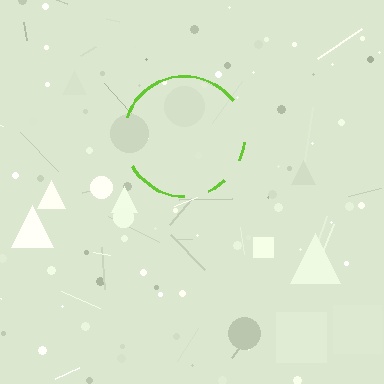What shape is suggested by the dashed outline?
The dashed outline suggests a circle.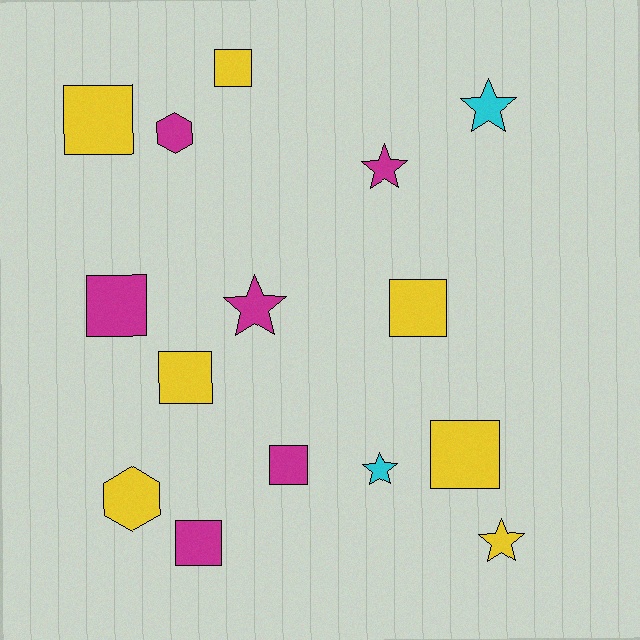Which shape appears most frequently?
Square, with 8 objects.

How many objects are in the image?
There are 15 objects.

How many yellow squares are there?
There are 5 yellow squares.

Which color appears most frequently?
Yellow, with 7 objects.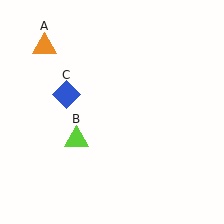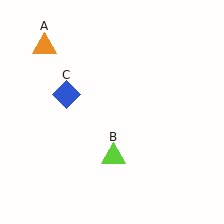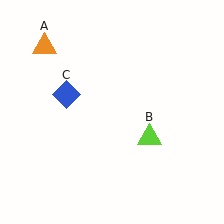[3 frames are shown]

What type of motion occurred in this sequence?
The lime triangle (object B) rotated counterclockwise around the center of the scene.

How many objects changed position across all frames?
1 object changed position: lime triangle (object B).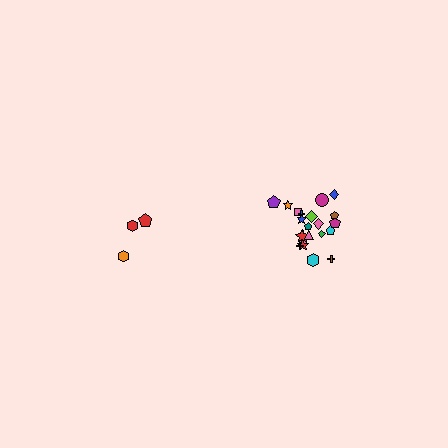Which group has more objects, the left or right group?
The right group.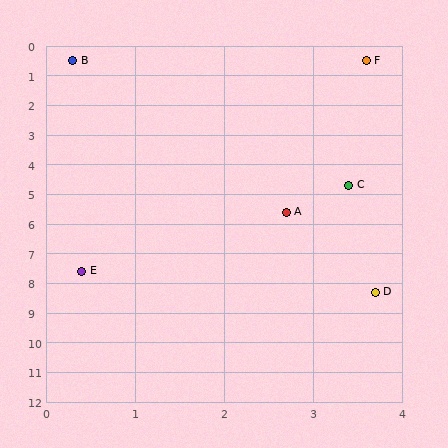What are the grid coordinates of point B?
Point B is at approximately (0.3, 0.5).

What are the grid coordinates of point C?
Point C is at approximately (3.4, 4.7).